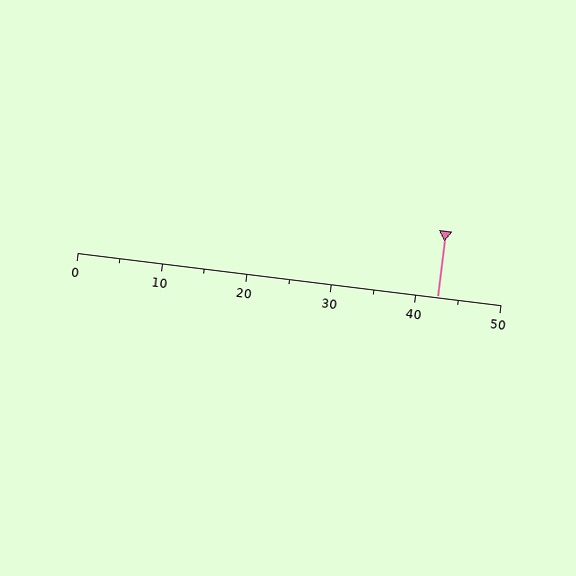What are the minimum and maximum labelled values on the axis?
The axis runs from 0 to 50.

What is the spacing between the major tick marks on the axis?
The major ticks are spaced 10 apart.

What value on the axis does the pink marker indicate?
The marker indicates approximately 42.5.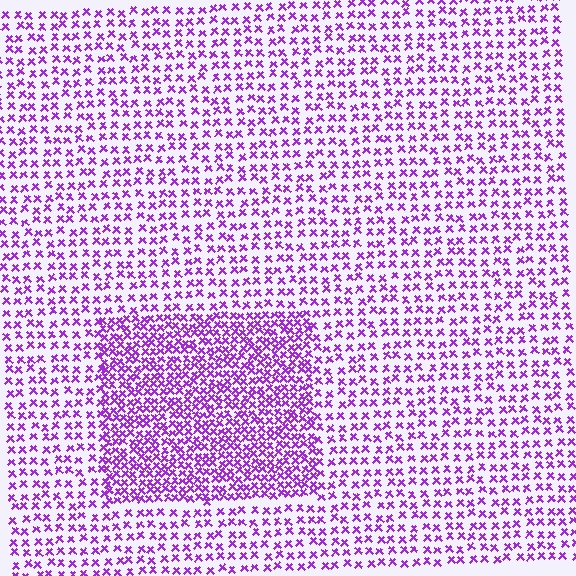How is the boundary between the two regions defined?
The boundary is defined by a change in element density (approximately 2.0x ratio). All elements are the same color, size, and shape.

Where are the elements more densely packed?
The elements are more densely packed inside the rectangle boundary.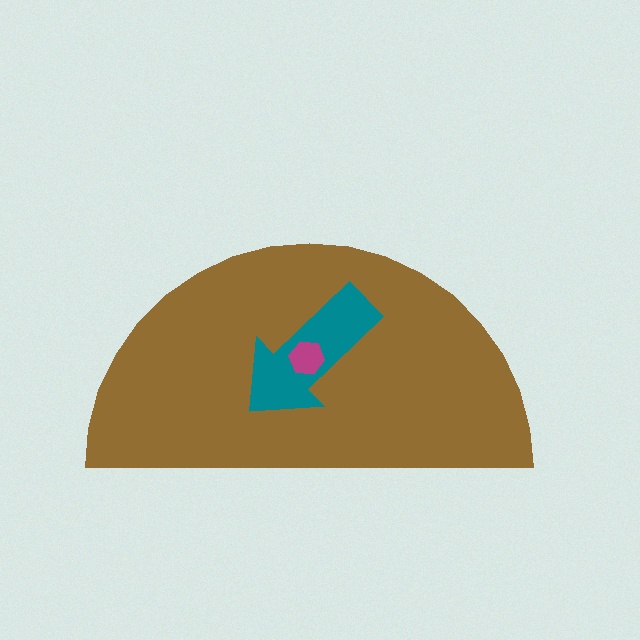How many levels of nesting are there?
3.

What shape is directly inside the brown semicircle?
The teal arrow.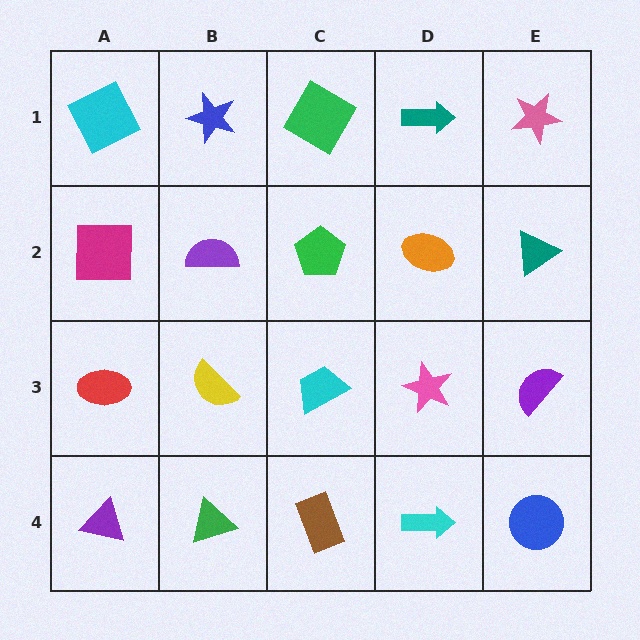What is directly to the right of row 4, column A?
A green triangle.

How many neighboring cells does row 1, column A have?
2.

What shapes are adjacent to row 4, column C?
A cyan trapezoid (row 3, column C), a green triangle (row 4, column B), a cyan arrow (row 4, column D).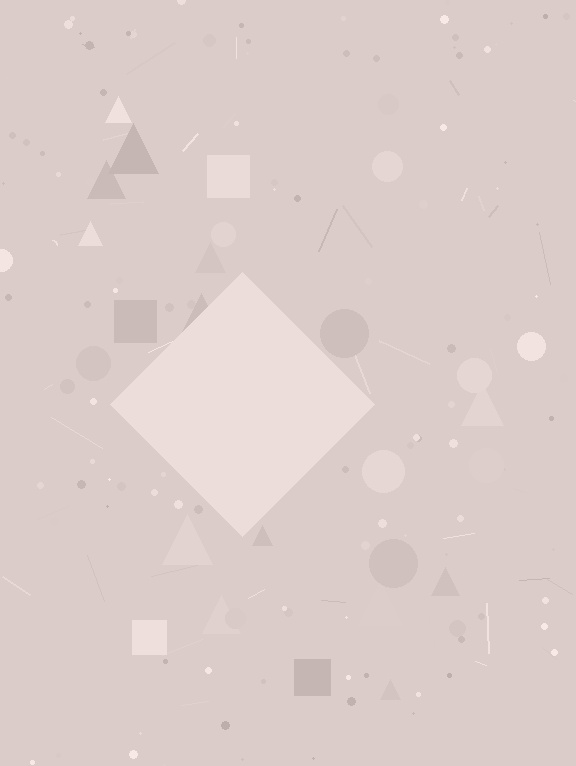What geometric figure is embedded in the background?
A diamond is embedded in the background.